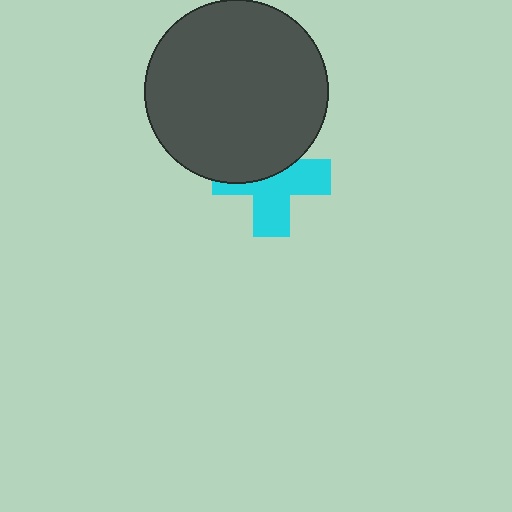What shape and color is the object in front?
The object in front is a dark gray circle.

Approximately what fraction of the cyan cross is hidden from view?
Roughly 43% of the cyan cross is hidden behind the dark gray circle.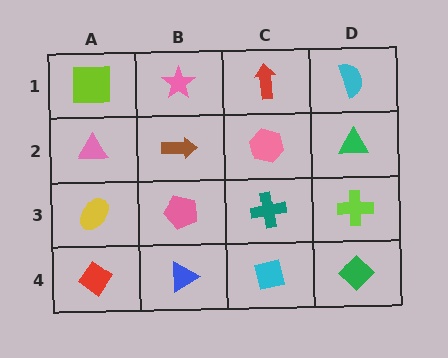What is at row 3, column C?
A teal cross.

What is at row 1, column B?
A pink star.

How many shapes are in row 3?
4 shapes.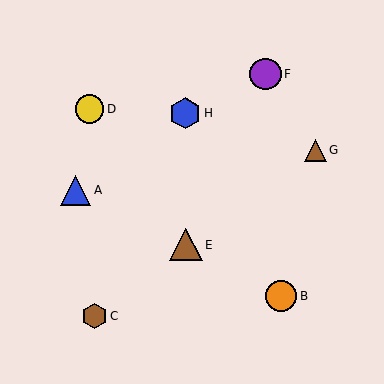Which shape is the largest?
The brown triangle (labeled E) is the largest.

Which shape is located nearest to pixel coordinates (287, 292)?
The orange circle (labeled B) at (281, 296) is nearest to that location.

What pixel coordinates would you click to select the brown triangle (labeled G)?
Click at (316, 150) to select the brown triangle G.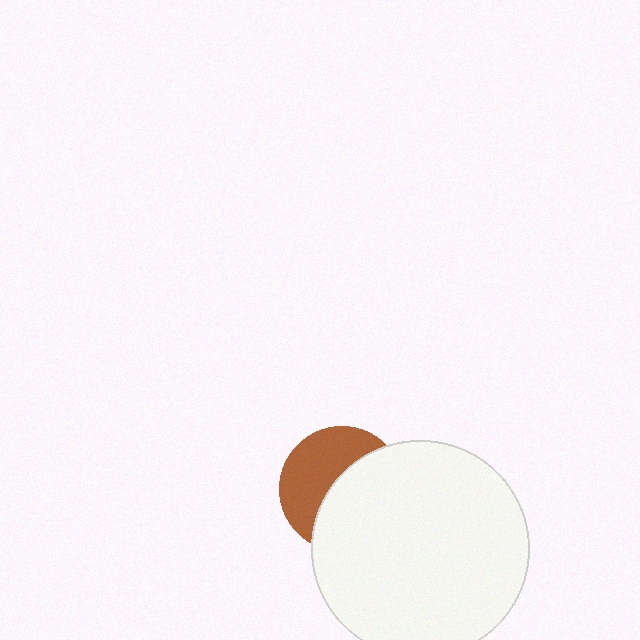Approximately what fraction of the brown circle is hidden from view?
Roughly 54% of the brown circle is hidden behind the white circle.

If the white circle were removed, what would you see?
You would see the complete brown circle.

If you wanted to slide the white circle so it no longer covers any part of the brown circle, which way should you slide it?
Slide it right — that is the most direct way to separate the two shapes.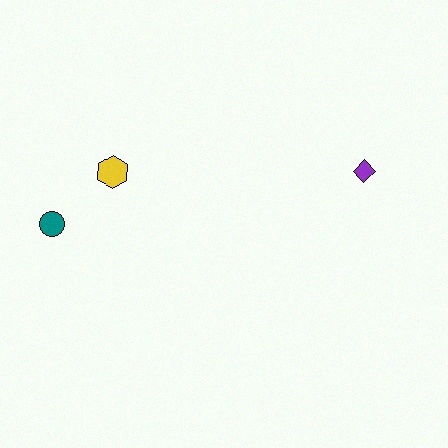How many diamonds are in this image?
There is 1 diamond.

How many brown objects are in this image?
There are no brown objects.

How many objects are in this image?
There are 3 objects.